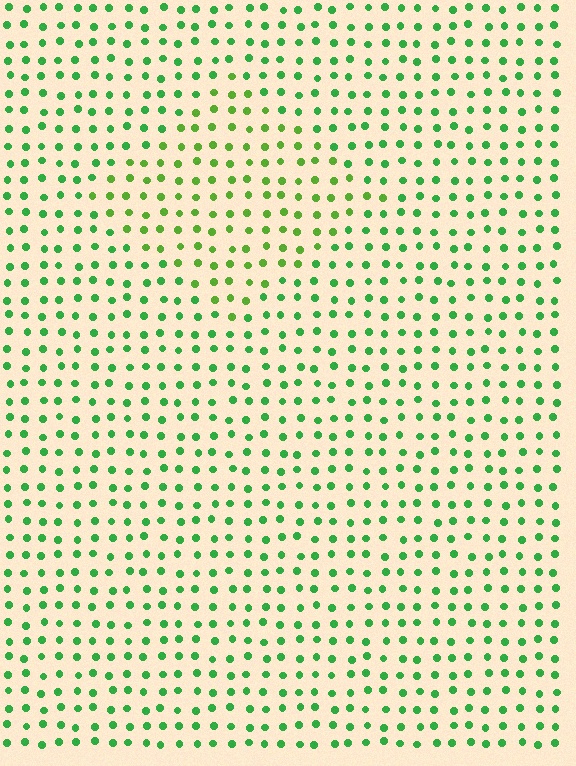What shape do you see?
I see a diamond.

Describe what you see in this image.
The image is filled with small green elements in a uniform arrangement. A diamond-shaped region is visible where the elements are tinted to a slightly different hue, forming a subtle color boundary.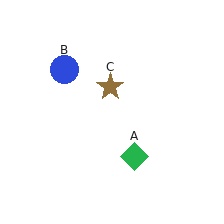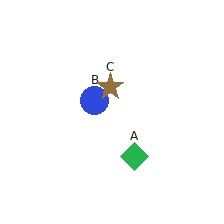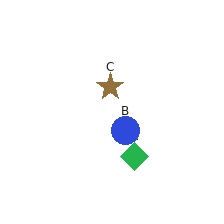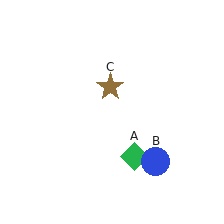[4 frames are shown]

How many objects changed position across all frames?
1 object changed position: blue circle (object B).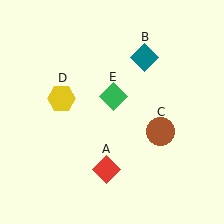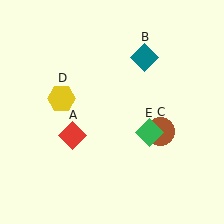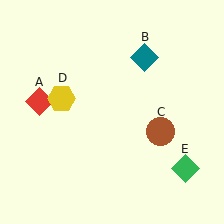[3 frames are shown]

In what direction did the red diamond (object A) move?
The red diamond (object A) moved up and to the left.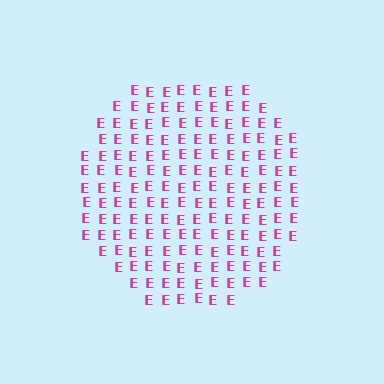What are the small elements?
The small elements are letter E's.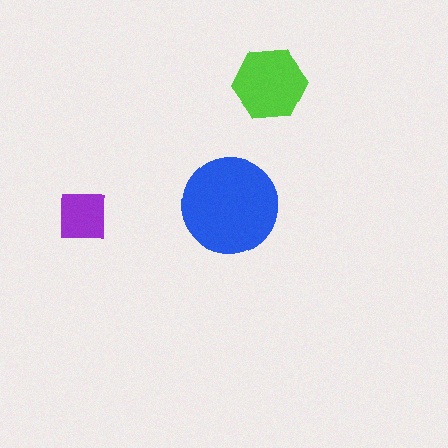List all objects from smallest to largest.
The purple square, the lime hexagon, the blue circle.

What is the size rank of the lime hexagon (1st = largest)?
2nd.